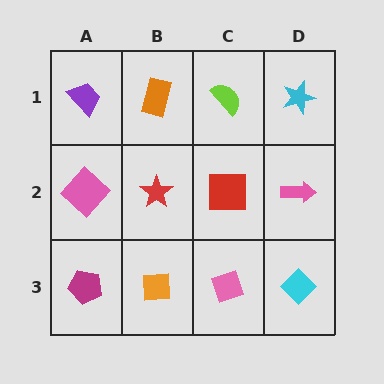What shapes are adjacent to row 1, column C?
A red square (row 2, column C), an orange rectangle (row 1, column B), a cyan star (row 1, column D).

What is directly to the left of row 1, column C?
An orange rectangle.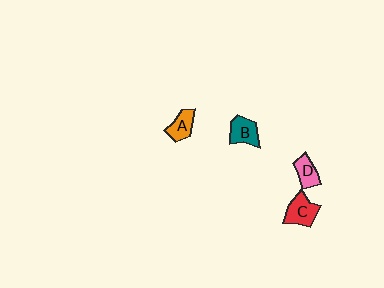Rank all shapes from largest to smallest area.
From largest to smallest: C (red), B (teal), A (orange), D (pink).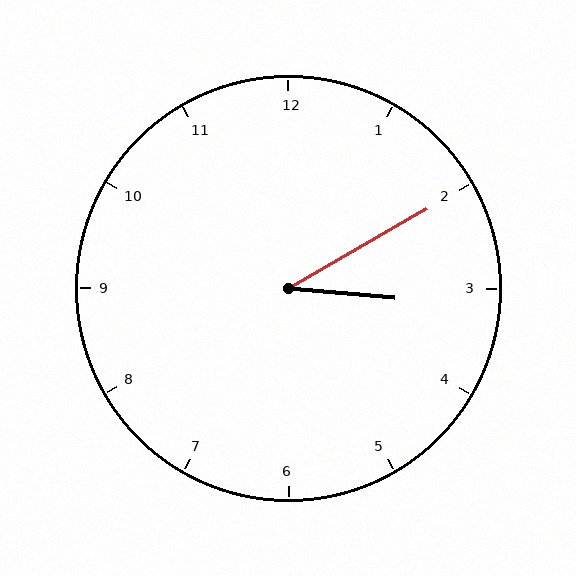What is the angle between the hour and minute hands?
Approximately 35 degrees.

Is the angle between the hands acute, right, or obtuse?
It is acute.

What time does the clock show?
3:10.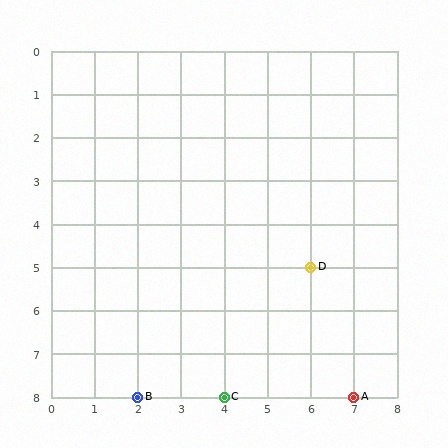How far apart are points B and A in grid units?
Points B and A are 5 columns apart.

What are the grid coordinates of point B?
Point B is at grid coordinates (2, 8).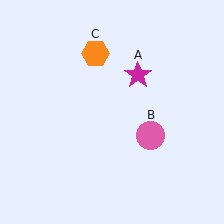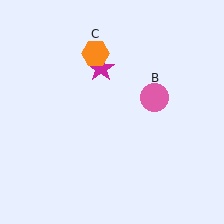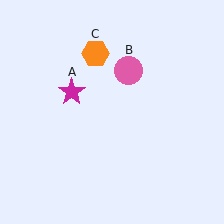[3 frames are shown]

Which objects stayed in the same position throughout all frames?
Orange hexagon (object C) remained stationary.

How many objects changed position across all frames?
2 objects changed position: magenta star (object A), pink circle (object B).